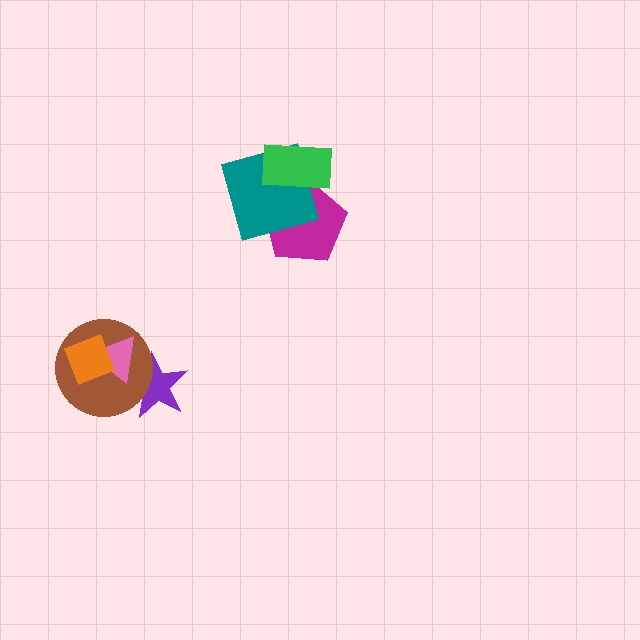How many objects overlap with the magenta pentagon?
2 objects overlap with the magenta pentagon.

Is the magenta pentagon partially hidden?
Yes, it is partially covered by another shape.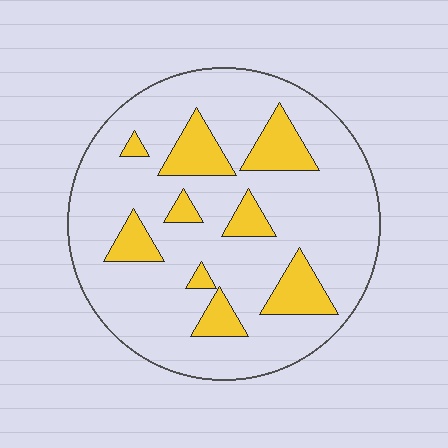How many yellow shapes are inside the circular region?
9.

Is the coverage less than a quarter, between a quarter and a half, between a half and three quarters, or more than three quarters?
Less than a quarter.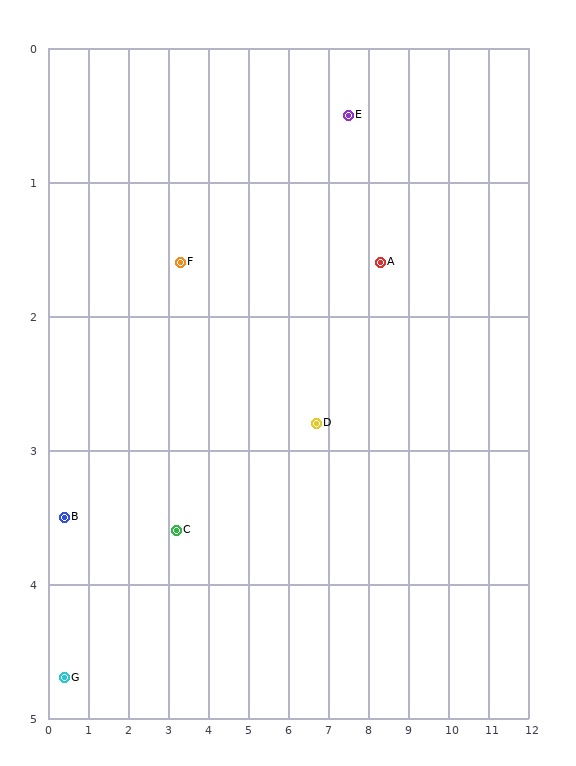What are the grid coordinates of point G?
Point G is at approximately (0.4, 4.7).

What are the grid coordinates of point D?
Point D is at approximately (6.7, 2.8).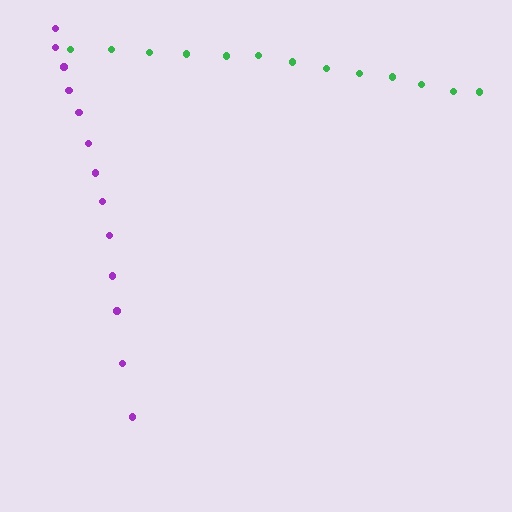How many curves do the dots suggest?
There are 2 distinct paths.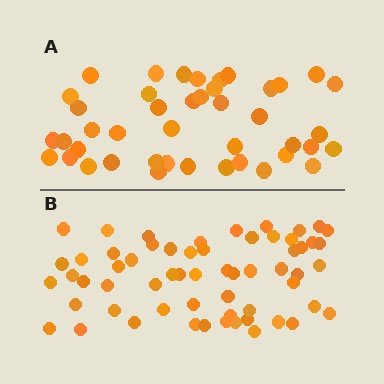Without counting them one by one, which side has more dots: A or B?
Region B (the bottom region) has more dots.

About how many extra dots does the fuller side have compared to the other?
Region B has approximately 15 more dots than region A.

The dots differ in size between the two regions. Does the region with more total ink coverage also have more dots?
No. Region A has more total ink coverage because its dots are larger, but region B actually contains more individual dots. Total area can be misleading — the number of items is what matters here.